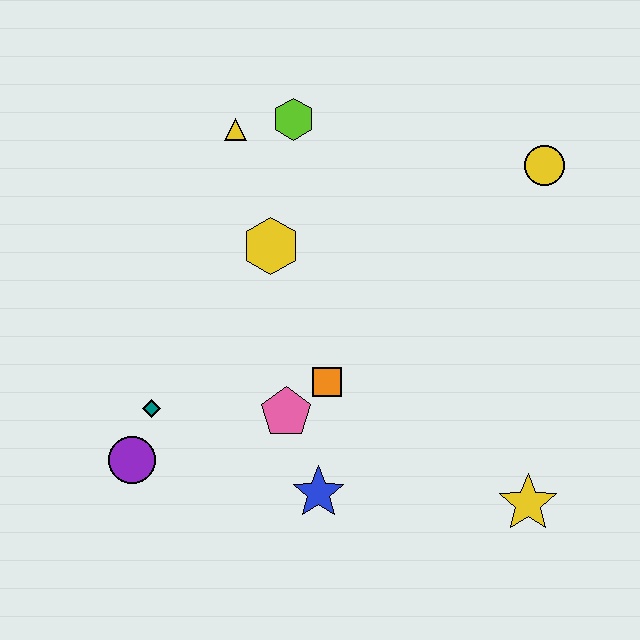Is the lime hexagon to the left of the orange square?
Yes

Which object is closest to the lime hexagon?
The yellow triangle is closest to the lime hexagon.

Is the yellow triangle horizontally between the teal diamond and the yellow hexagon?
Yes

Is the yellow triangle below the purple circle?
No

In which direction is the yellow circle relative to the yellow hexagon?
The yellow circle is to the right of the yellow hexagon.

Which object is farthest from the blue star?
The yellow circle is farthest from the blue star.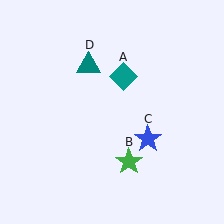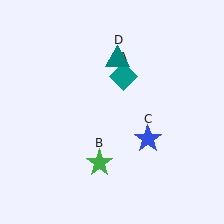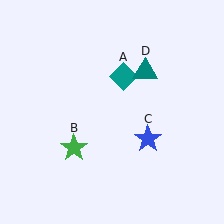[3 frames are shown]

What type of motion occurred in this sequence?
The green star (object B), teal triangle (object D) rotated clockwise around the center of the scene.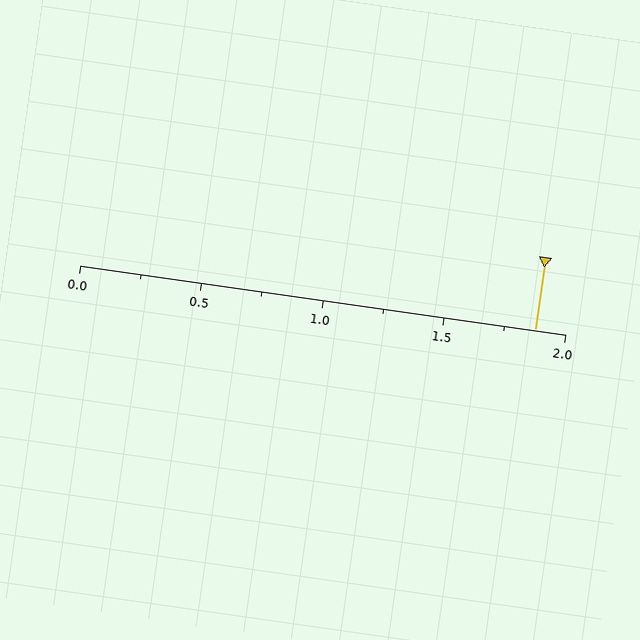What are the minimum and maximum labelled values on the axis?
The axis runs from 0.0 to 2.0.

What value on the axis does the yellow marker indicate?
The marker indicates approximately 1.88.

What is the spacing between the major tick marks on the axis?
The major ticks are spaced 0.5 apart.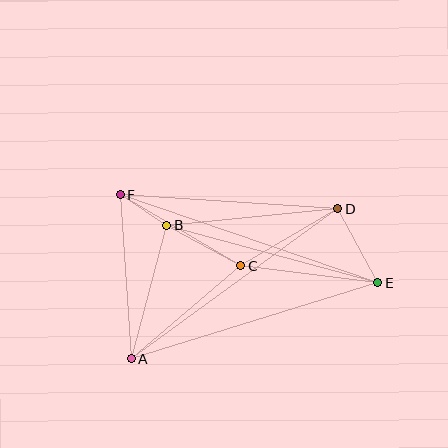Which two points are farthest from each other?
Points E and F are farthest from each other.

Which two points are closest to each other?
Points B and F are closest to each other.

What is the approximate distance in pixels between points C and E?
The distance between C and E is approximately 138 pixels.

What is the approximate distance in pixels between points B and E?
The distance between B and E is approximately 219 pixels.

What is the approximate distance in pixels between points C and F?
The distance between C and F is approximately 140 pixels.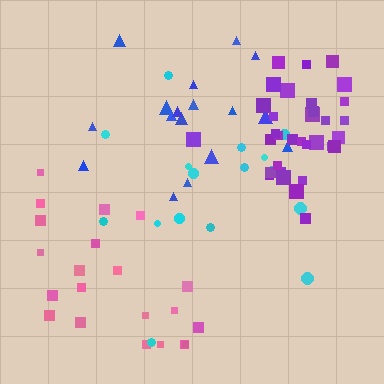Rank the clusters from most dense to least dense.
purple, blue, pink, cyan.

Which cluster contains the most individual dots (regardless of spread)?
Purple (33).